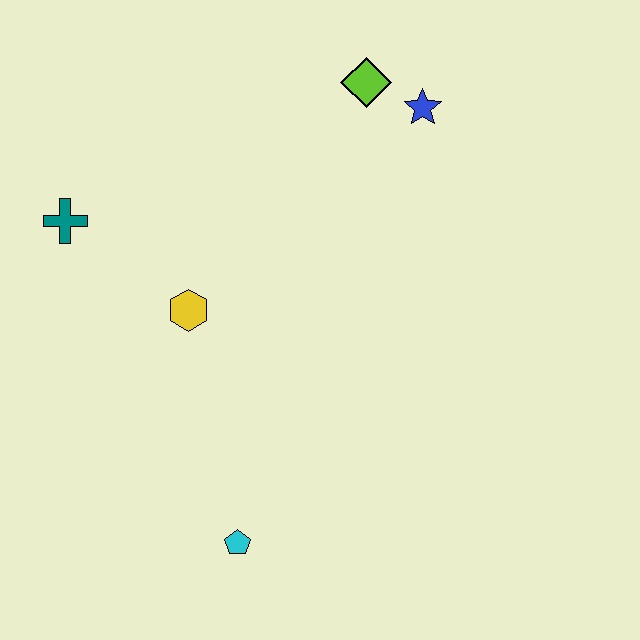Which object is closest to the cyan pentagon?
The yellow hexagon is closest to the cyan pentagon.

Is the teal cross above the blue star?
No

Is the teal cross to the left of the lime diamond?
Yes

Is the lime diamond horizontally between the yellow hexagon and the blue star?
Yes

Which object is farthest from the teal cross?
The blue star is farthest from the teal cross.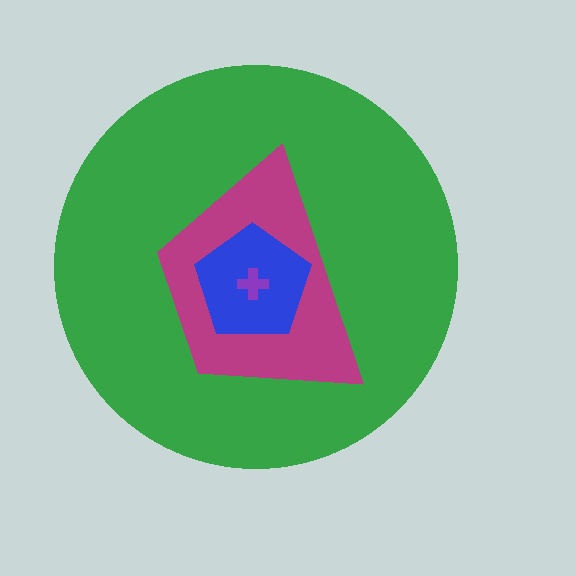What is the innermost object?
The purple cross.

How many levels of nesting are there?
4.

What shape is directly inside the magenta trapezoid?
The blue pentagon.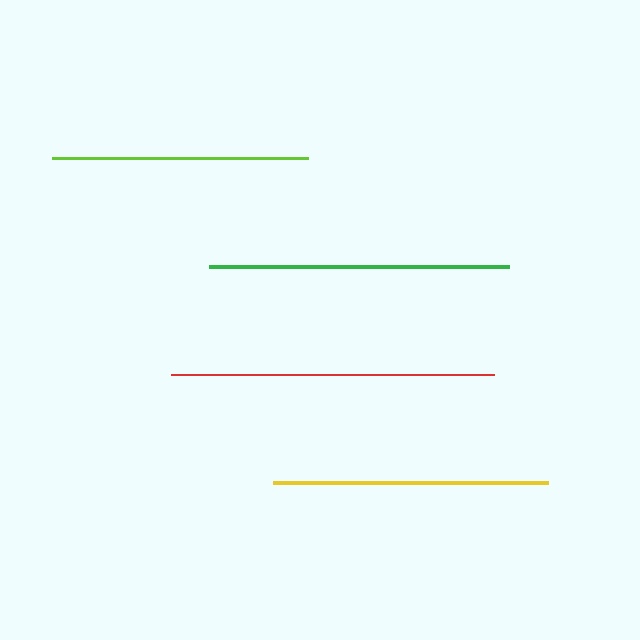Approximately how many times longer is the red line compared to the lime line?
The red line is approximately 1.3 times the length of the lime line.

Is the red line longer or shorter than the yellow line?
The red line is longer than the yellow line.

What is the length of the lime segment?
The lime segment is approximately 257 pixels long.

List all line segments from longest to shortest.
From longest to shortest: red, green, yellow, lime.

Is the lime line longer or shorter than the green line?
The green line is longer than the lime line.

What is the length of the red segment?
The red segment is approximately 323 pixels long.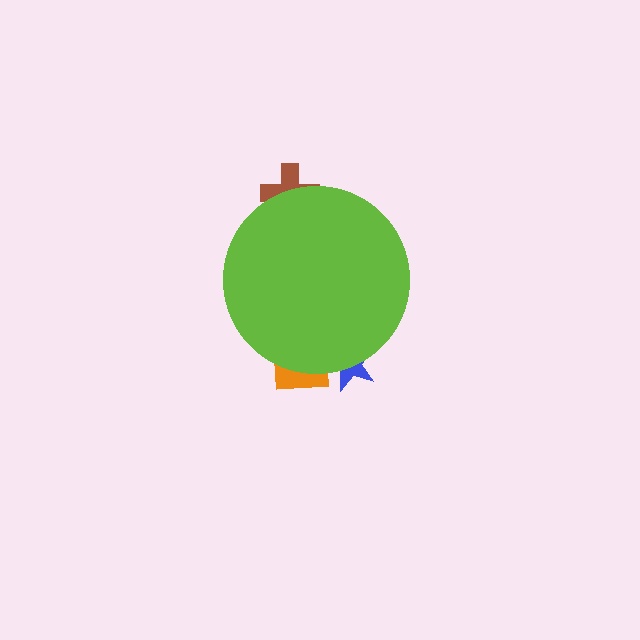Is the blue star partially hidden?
Yes, the blue star is partially hidden behind the lime circle.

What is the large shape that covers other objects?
A lime circle.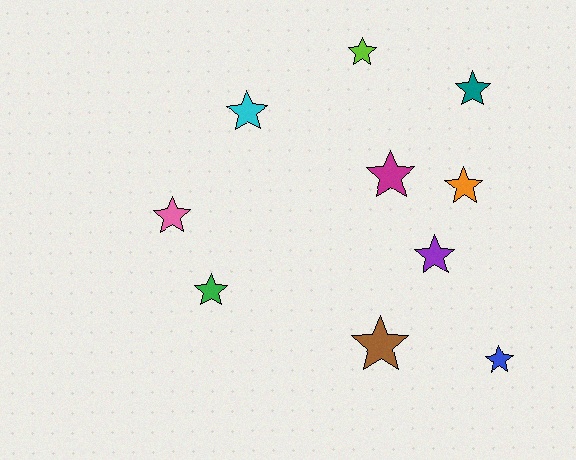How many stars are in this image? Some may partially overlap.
There are 10 stars.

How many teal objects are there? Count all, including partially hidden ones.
There is 1 teal object.